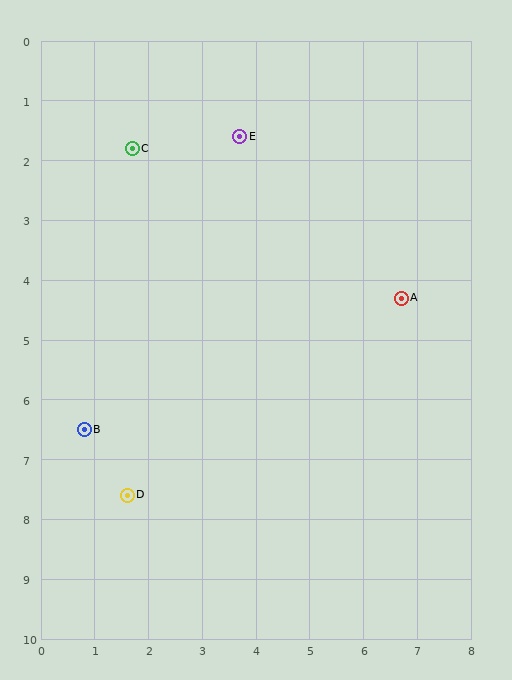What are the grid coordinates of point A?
Point A is at approximately (6.7, 4.3).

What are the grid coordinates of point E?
Point E is at approximately (3.7, 1.6).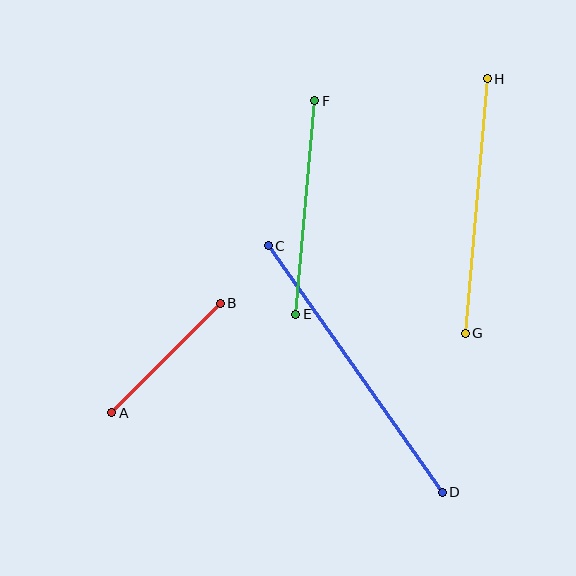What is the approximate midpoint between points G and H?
The midpoint is at approximately (476, 206) pixels.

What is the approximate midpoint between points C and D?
The midpoint is at approximately (355, 369) pixels.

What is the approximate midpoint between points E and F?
The midpoint is at approximately (305, 208) pixels.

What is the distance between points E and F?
The distance is approximately 214 pixels.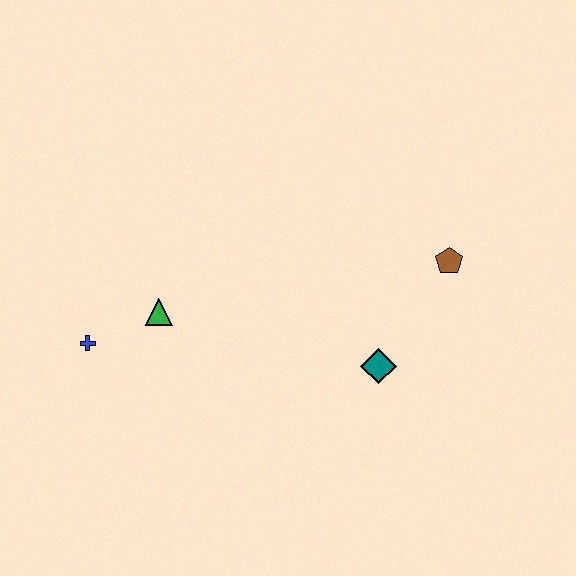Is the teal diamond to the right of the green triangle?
Yes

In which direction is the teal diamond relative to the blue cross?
The teal diamond is to the right of the blue cross.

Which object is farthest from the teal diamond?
The blue cross is farthest from the teal diamond.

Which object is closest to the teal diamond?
The brown pentagon is closest to the teal diamond.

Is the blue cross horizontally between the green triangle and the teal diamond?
No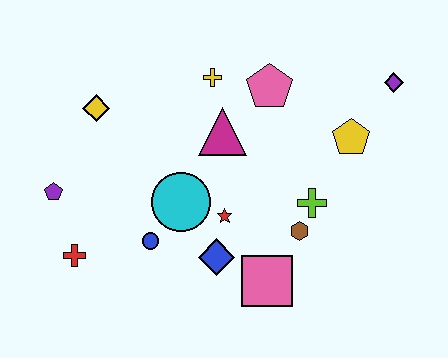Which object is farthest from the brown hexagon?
The purple pentagon is farthest from the brown hexagon.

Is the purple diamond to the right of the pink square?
Yes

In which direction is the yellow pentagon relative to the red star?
The yellow pentagon is to the right of the red star.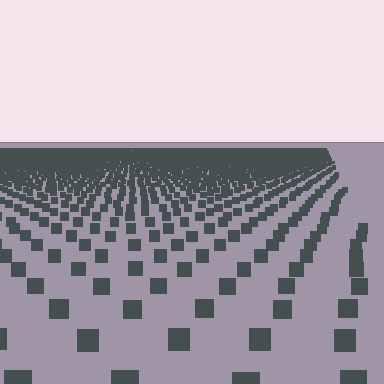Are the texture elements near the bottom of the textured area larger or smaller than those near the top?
Larger. Near the bottom, elements are closer to the viewer and appear at a bigger on-screen size.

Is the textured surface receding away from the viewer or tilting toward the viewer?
The surface is receding away from the viewer. Texture elements get smaller and denser toward the top.